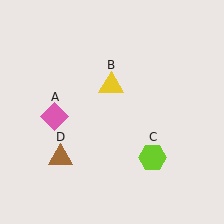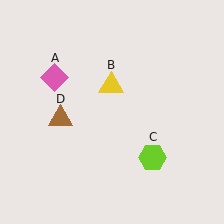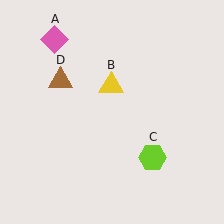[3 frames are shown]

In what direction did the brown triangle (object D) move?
The brown triangle (object D) moved up.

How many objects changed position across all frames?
2 objects changed position: pink diamond (object A), brown triangle (object D).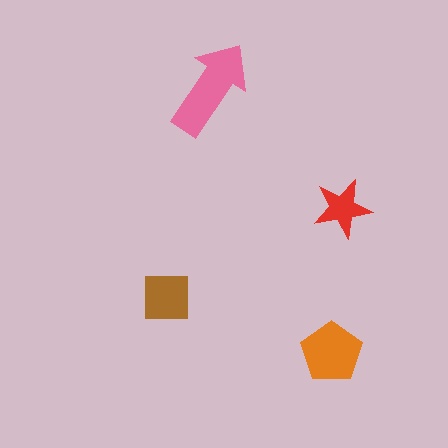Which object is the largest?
The pink arrow.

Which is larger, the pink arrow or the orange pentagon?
The pink arrow.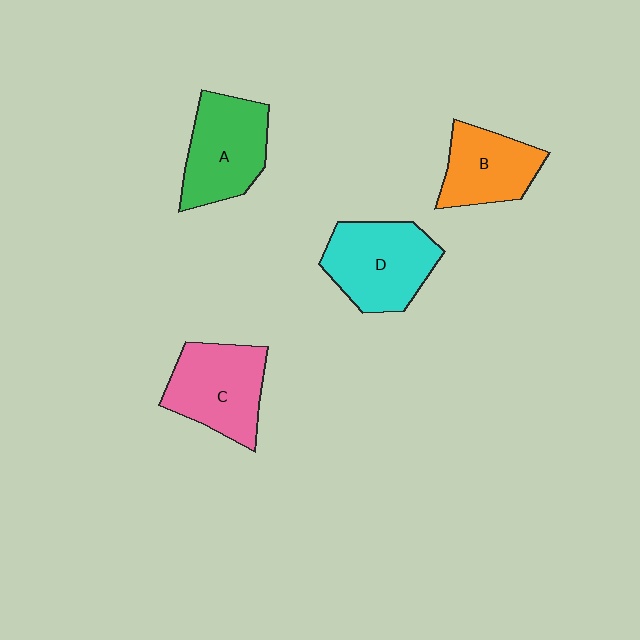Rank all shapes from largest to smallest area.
From largest to smallest: D (cyan), C (pink), A (green), B (orange).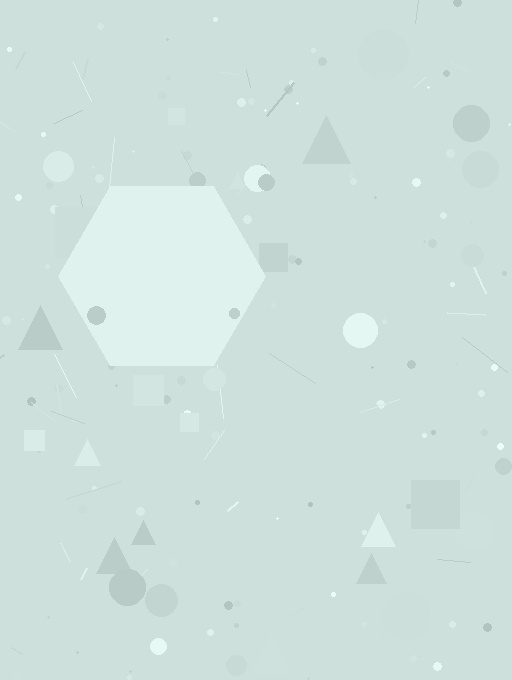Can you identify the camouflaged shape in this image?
The camouflaged shape is a hexagon.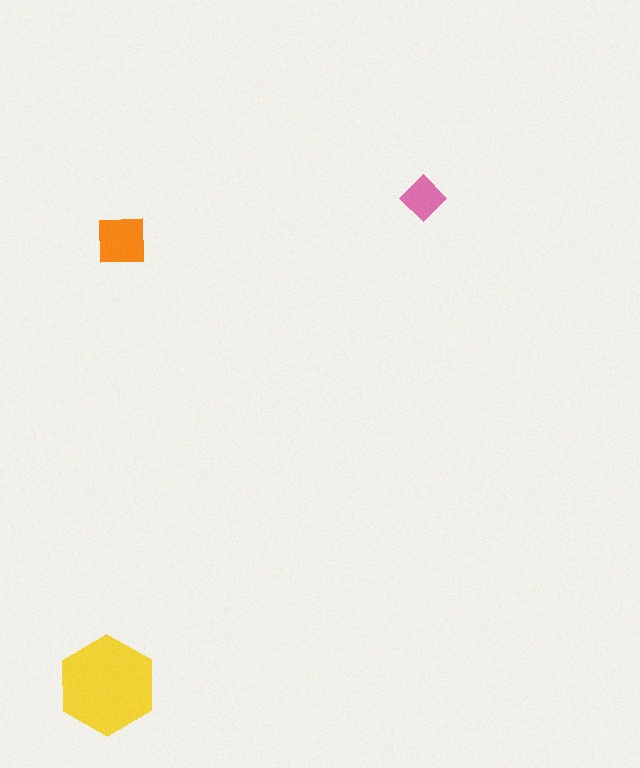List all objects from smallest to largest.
The pink diamond, the orange square, the yellow hexagon.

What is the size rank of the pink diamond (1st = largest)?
3rd.